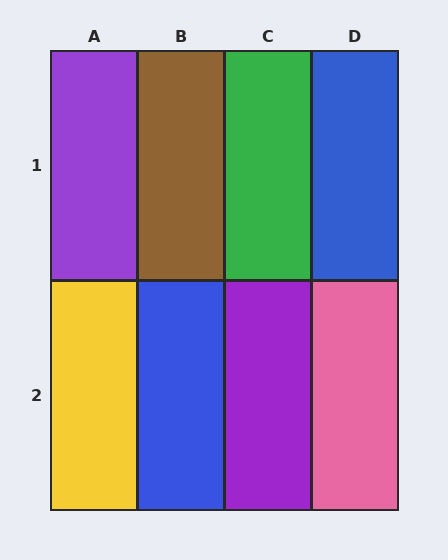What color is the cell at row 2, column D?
Pink.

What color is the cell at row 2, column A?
Yellow.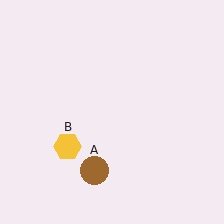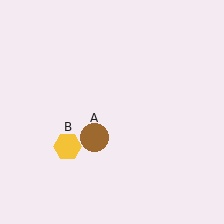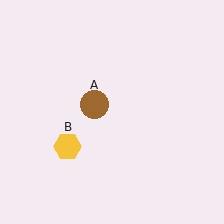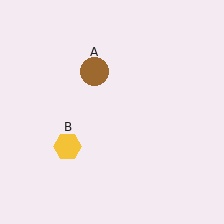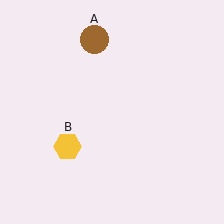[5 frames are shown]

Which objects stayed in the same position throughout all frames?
Yellow hexagon (object B) remained stationary.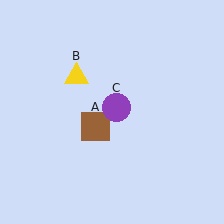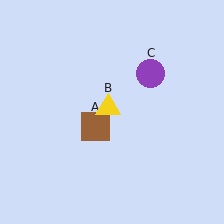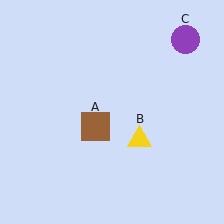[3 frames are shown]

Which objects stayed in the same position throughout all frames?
Brown square (object A) remained stationary.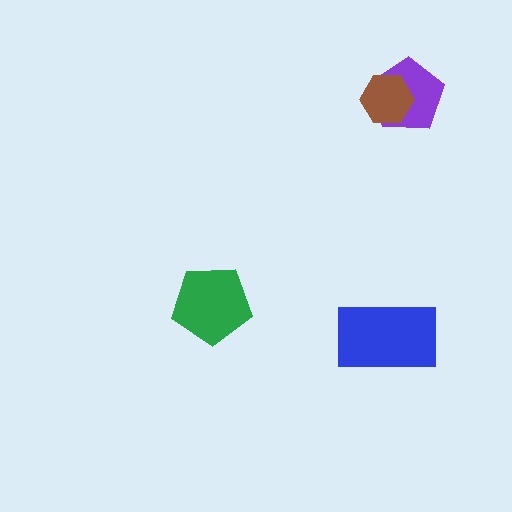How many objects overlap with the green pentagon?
0 objects overlap with the green pentagon.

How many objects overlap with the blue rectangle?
0 objects overlap with the blue rectangle.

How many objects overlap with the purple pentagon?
1 object overlaps with the purple pentagon.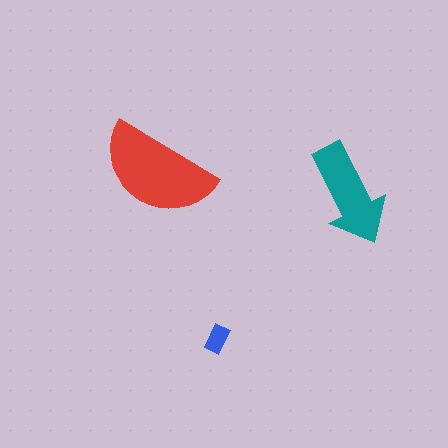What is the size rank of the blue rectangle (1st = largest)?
3rd.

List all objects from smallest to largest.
The blue rectangle, the teal arrow, the red semicircle.